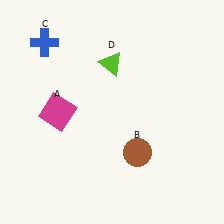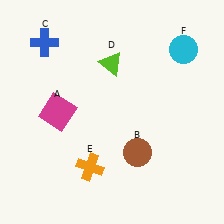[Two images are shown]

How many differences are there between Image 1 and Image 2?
There are 2 differences between the two images.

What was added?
An orange cross (E), a cyan circle (F) were added in Image 2.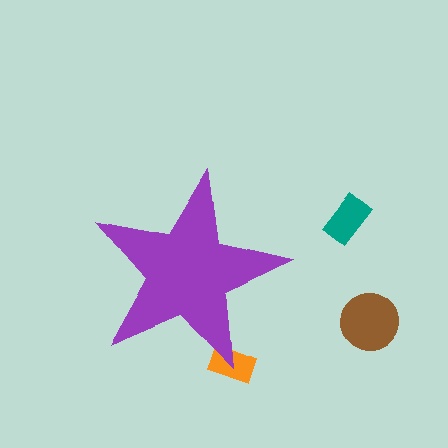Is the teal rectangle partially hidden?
No, the teal rectangle is fully visible.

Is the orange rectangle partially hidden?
Yes, the orange rectangle is partially hidden behind the purple star.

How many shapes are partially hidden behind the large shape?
1 shape is partially hidden.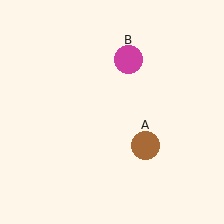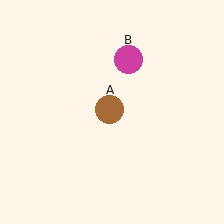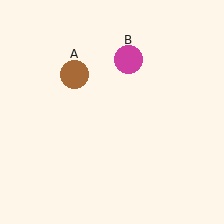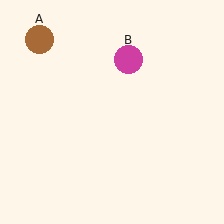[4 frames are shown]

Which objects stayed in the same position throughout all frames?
Magenta circle (object B) remained stationary.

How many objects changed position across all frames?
1 object changed position: brown circle (object A).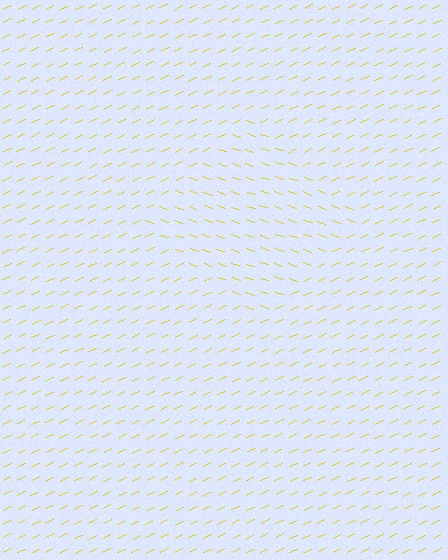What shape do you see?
I see a diamond.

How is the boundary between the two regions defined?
The boundary is defined purely by a change in line orientation (approximately 45 degrees difference). All lines are the same color and thickness.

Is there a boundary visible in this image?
Yes, there is a texture boundary formed by a change in line orientation.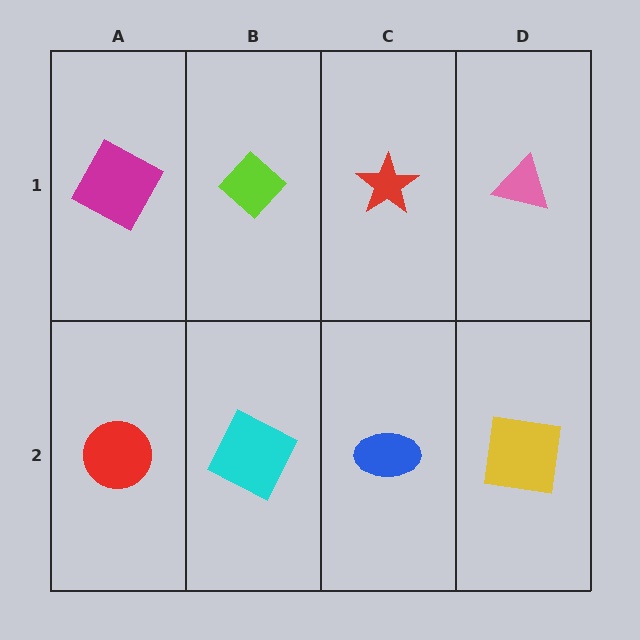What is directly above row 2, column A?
A magenta square.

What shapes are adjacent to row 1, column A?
A red circle (row 2, column A), a lime diamond (row 1, column B).